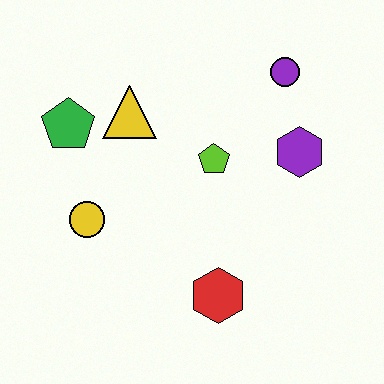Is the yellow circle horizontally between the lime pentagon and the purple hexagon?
No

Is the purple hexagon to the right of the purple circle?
Yes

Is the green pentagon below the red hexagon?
No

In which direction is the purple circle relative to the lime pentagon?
The purple circle is above the lime pentagon.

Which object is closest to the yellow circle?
The green pentagon is closest to the yellow circle.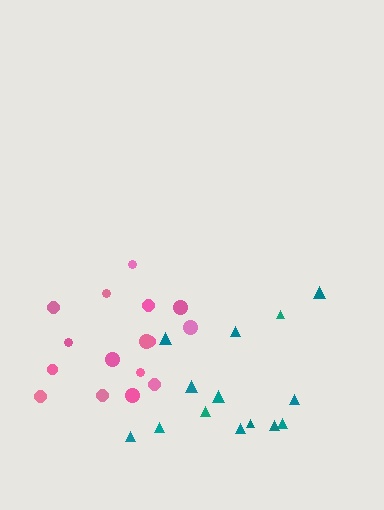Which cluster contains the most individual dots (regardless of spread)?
Pink (16).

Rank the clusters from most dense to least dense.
pink, teal.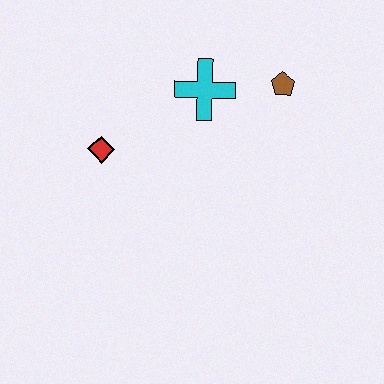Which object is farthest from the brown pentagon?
The red diamond is farthest from the brown pentagon.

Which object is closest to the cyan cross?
The brown pentagon is closest to the cyan cross.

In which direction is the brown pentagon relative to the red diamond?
The brown pentagon is to the right of the red diamond.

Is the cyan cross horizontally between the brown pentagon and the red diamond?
Yes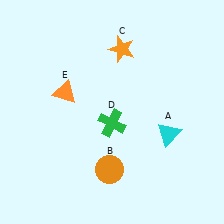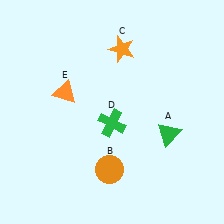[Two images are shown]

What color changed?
The triangle (A) changed from cyan in Image 1 to green in Image 2.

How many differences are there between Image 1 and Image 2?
There is 1 difference between the two images.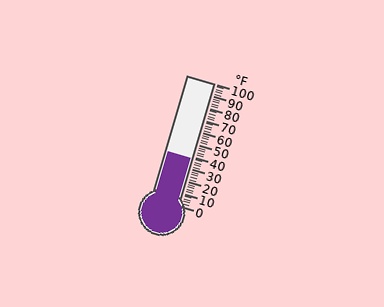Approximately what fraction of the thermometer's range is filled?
The thermometer is filled to approximately 40% of its range.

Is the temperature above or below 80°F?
The temperature is below 80°F.